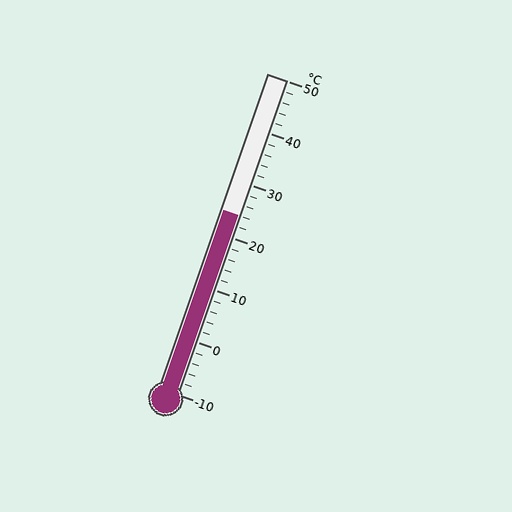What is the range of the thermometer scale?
The thermometer scale ranges from -10°C to 50°C.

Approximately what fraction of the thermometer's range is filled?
The thermometer is filled to approximately 55% of its range.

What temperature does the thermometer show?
The thermometer shows approximately 24°C.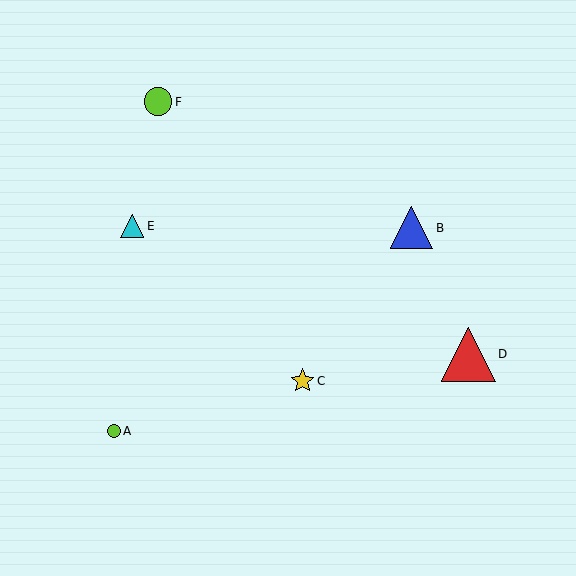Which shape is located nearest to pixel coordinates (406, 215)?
The blue triangle (labeled B) at (412, 228) is nearest to that location.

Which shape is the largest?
The red triangle (labeled D) is the largest.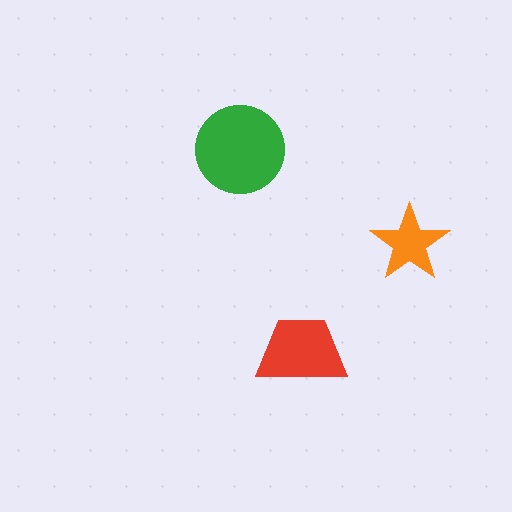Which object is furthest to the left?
The green circle is leftmost.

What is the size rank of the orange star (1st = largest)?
3rd.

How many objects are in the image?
There are 3 objects in the image.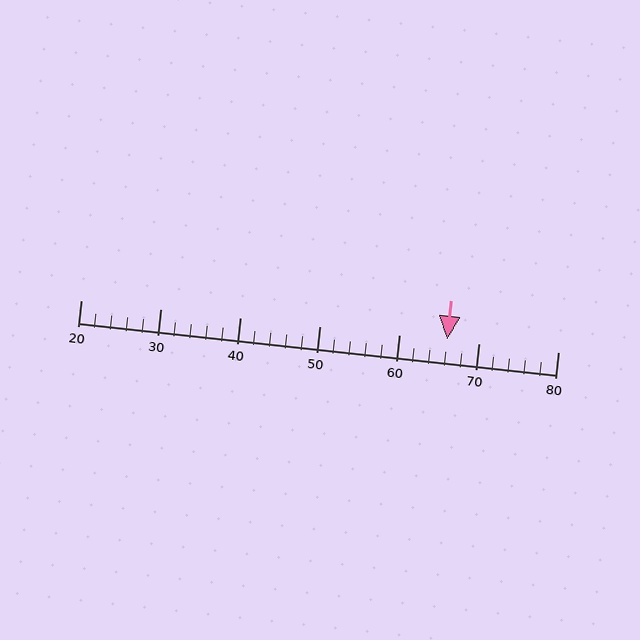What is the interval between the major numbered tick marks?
The major tick marks are spaced 10 units apart.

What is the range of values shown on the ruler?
The ruler shows values from 20 to 80.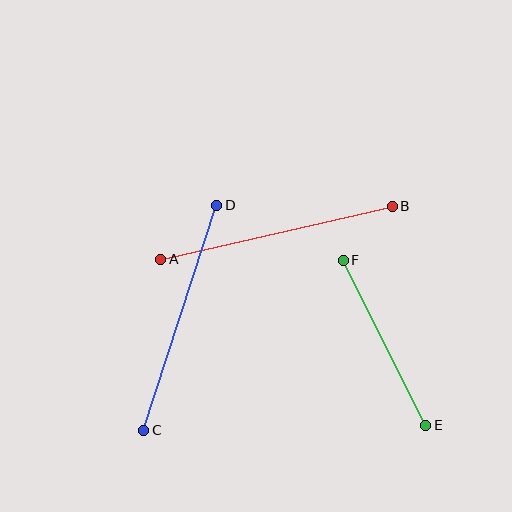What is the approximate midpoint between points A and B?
The midpoint is at approximately (276, 233) pixels.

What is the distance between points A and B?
The distance is approximately 238 pixels.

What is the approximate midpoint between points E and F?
The midpoint is at approximately (384, 343) pixels.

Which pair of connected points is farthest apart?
Points A and B are farthest apart.